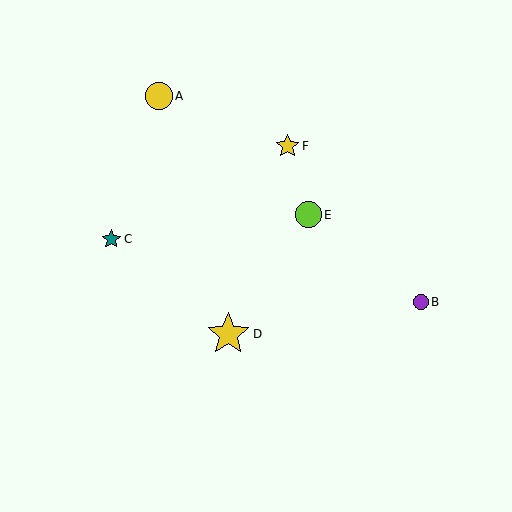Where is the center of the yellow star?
The center of the yellow star is at (228, 334).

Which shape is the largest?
The yellow star (labeled D) is the largest.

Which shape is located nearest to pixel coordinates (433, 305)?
The purple circle (labeled B) at (421, 302) is nearest to that location.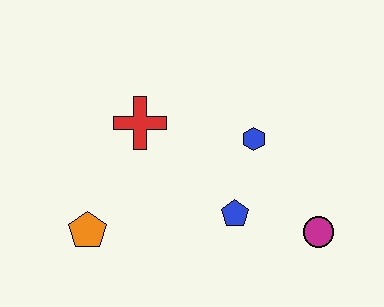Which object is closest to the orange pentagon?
The red cross is closest to the orange pentagon.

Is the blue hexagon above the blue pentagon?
Yes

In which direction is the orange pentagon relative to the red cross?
The orange pentagon is below the red cross.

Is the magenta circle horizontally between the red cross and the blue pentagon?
No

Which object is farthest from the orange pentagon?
The magenta circle is farthest from the orange pentagon.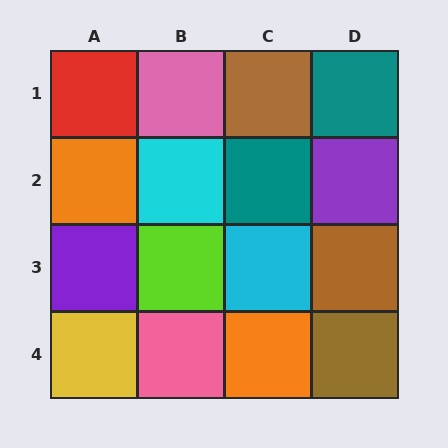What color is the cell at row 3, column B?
Lime.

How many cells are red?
1 cell is red.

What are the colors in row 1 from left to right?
Red, pink, brown, teal.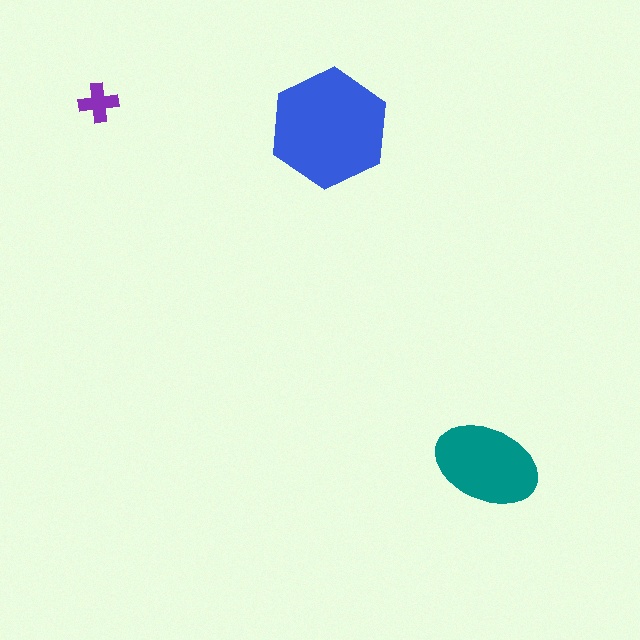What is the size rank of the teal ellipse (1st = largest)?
2nd.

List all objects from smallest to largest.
The purple cross, the teal ellipse, the blue hexagon.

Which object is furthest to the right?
The teal ellipse is rightmost.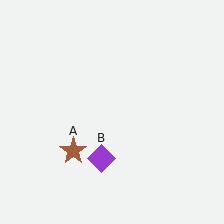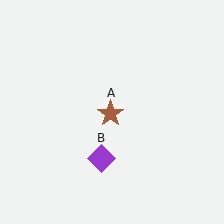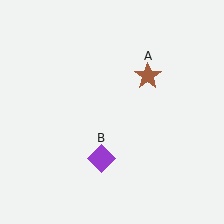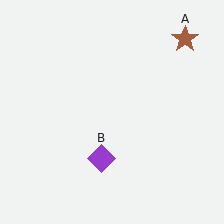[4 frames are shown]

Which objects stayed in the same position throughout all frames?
Purple diamond (object B) remained stationary.